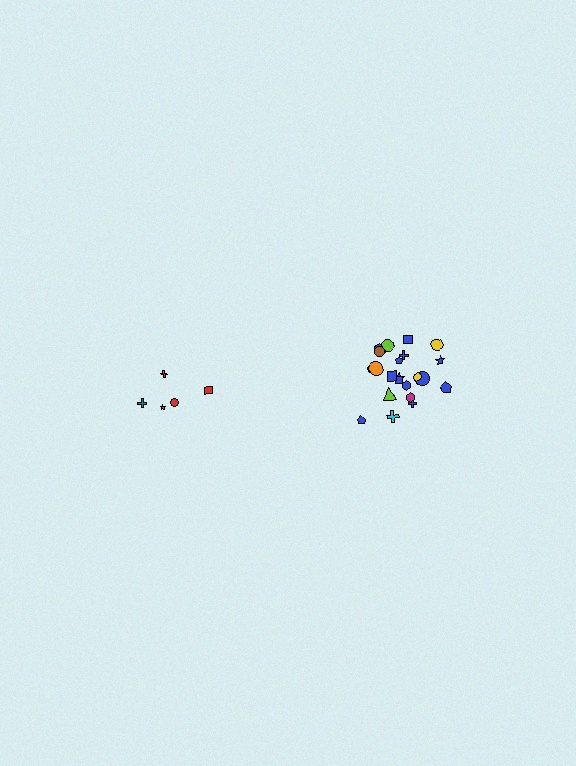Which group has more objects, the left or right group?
The right group.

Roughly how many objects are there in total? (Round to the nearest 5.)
Roughly 25 objects in total.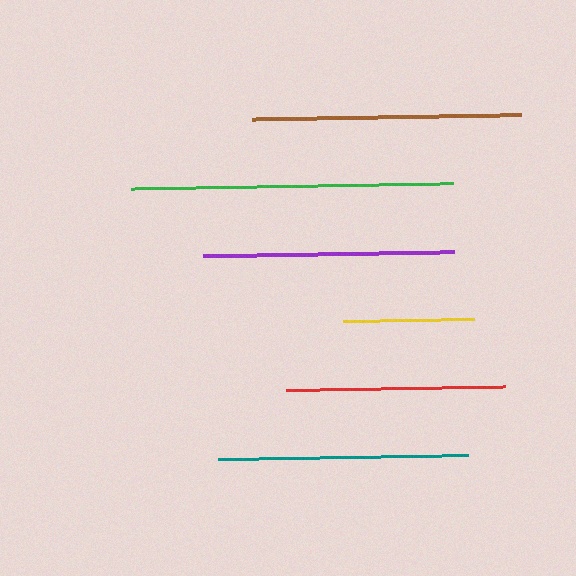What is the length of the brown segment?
The brown segment is approximately 269 pixels long.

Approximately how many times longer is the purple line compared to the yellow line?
The purple line is approximately 1.9 times the length of the yellow line.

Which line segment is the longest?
The green line is the longest at approximately 322 pixels.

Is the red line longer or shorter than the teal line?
The teal line is longer than the red line.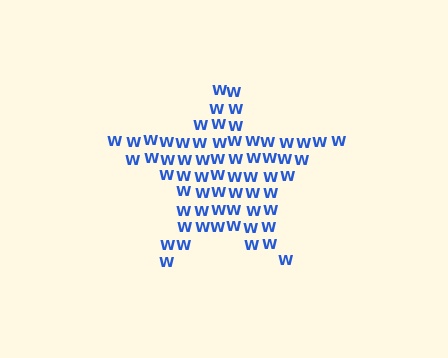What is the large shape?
The large shape is a star.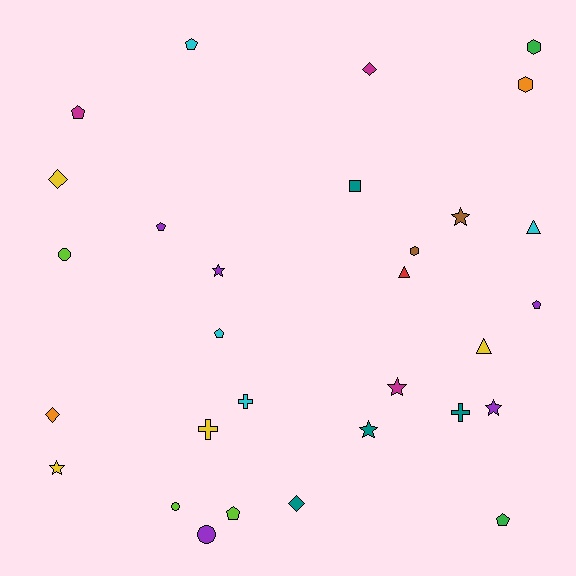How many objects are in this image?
There are 30 objects.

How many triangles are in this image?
There are 3 triangles.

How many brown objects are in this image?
There are 2 brown objects.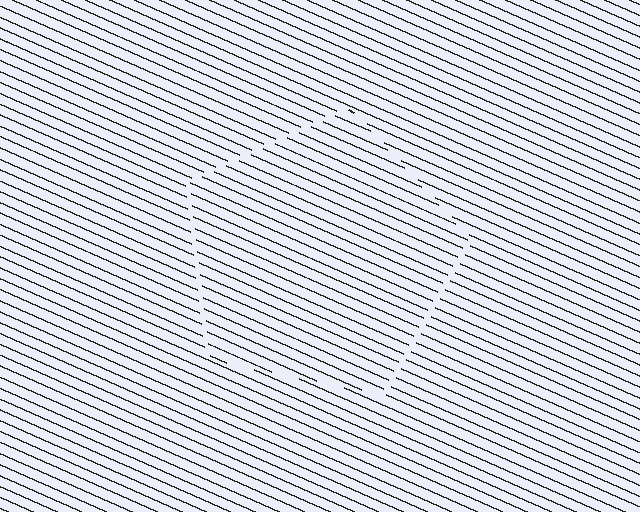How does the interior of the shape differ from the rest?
The interior of the shape contains the same grating, shifted by half a period — the contour is defined by the phase discontinuity where line-ends from the inner and outer gratings abut.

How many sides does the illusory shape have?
5 sides — the line-ends trace a pentagon.